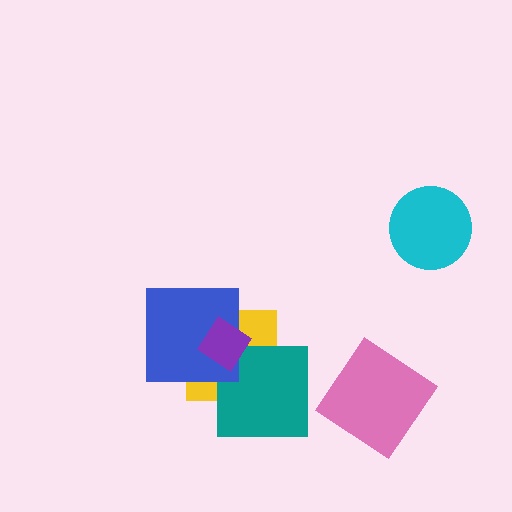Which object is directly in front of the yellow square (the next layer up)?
The teal square is directly in front of the yellow square.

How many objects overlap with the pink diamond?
0 objects overlap with the pink diamond.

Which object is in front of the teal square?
The purple diamond is in front of the teal square.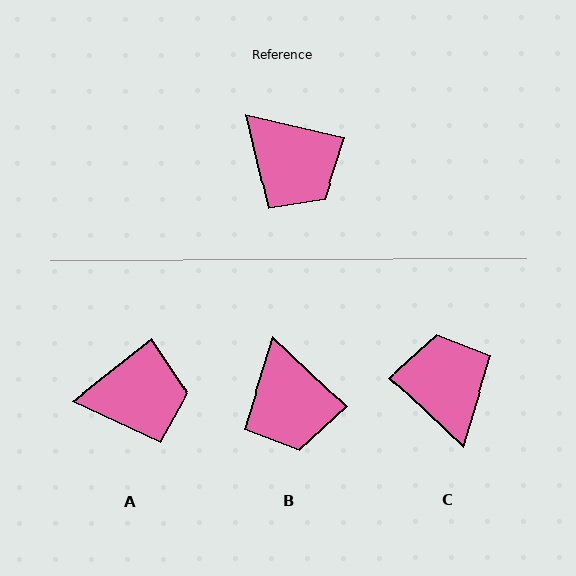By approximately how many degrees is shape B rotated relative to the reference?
Approximately 31 degrees clockwise.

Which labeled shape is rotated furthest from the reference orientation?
C, about 149 degrees away.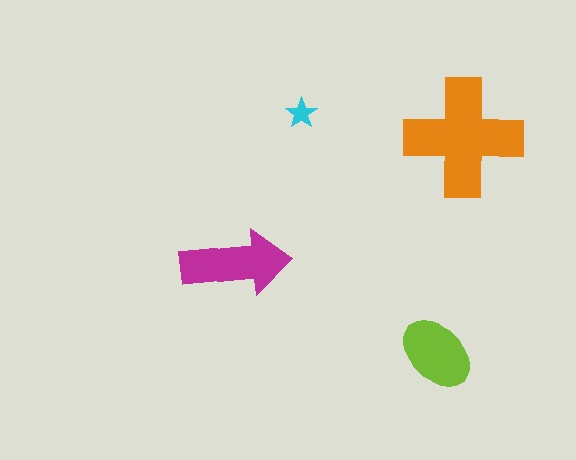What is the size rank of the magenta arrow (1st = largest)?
2nd.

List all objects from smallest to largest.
The cyan star, the lime ellipse, the magenta arrow, the orange cross.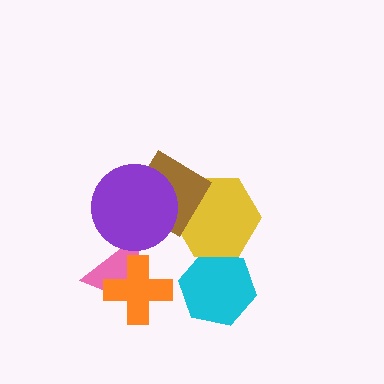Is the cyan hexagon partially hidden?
Yes, it is partially covered by another shape.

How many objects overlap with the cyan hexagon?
1 object overlaps with the cyan hexagon.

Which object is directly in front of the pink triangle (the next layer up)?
The purple circle is directly in front of the pink triangle.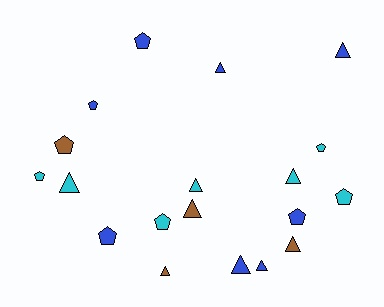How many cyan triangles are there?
There are 3 cyan triangles.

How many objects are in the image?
There are 19 objects.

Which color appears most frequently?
Blue, with 8 objects.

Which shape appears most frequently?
Triangle, with 10 objects.